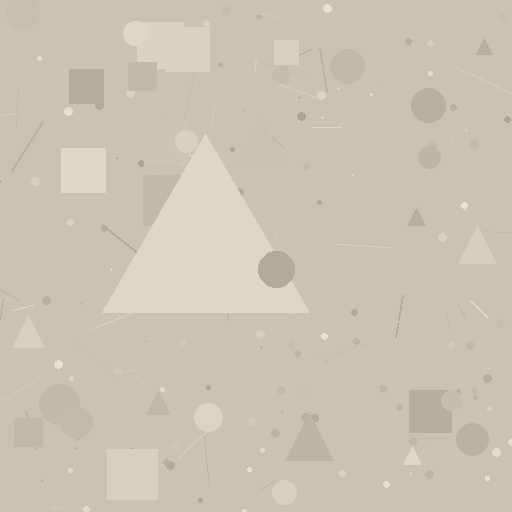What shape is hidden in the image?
A triangle is hidden in the image.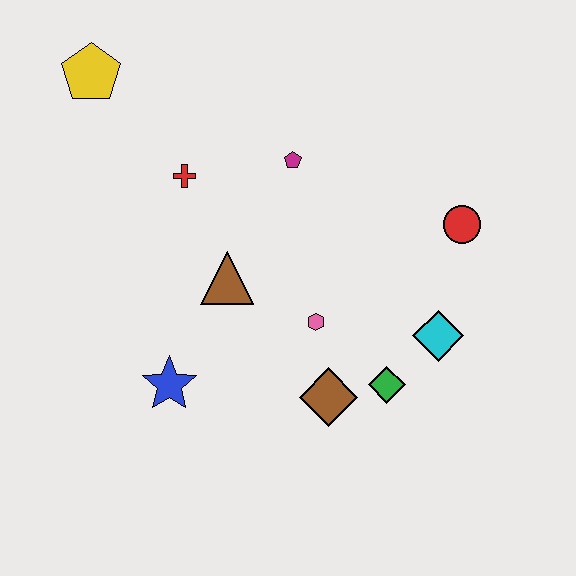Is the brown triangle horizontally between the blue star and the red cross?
No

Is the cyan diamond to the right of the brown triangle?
Yes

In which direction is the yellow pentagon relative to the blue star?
The yellow pentagon is above the blue star.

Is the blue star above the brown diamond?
Yes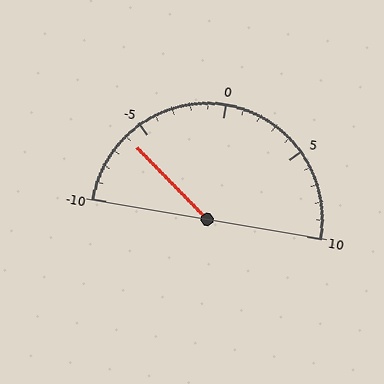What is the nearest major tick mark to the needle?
The nearest major tick mark is -5.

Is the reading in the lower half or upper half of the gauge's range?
The reading is in the lower half of the range (-10 to 10).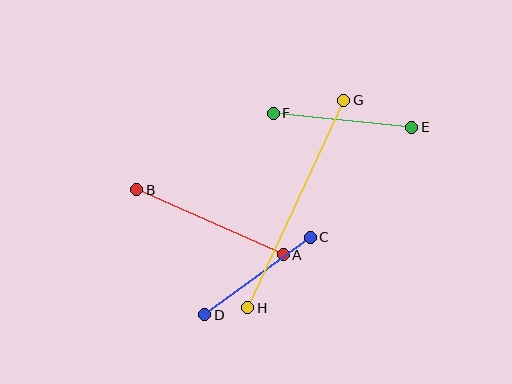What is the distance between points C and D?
The distance is approximately 131 pixels.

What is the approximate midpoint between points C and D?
The midpoint is at approximately (257, 276) pixels.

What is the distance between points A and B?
The distance is approximately 160 pixels.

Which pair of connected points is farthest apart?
Points G and H are farthest apart.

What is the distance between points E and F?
The distance is approximately 139 pixels.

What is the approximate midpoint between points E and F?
The midpoint is at approximately (343, 120) pixels.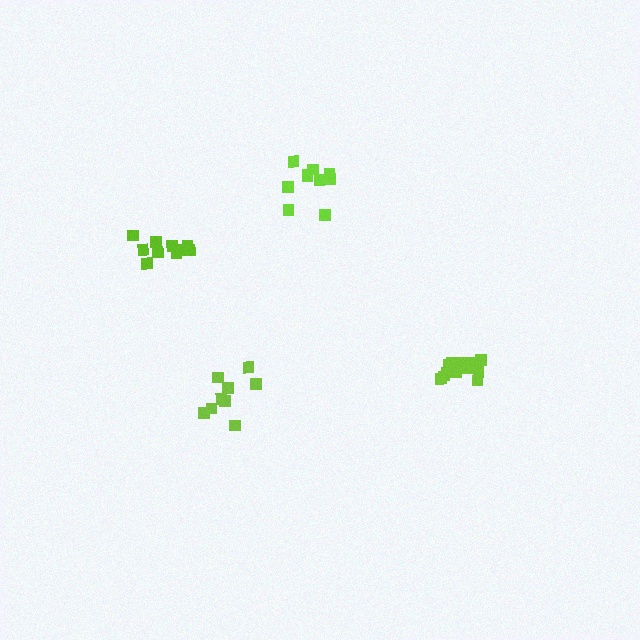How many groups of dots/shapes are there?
There are 4 groups.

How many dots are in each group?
Group 1: 13 dots, Group 2: 10 dots, Group 3: 9 dots, Group 4: 11 dots (43 total).